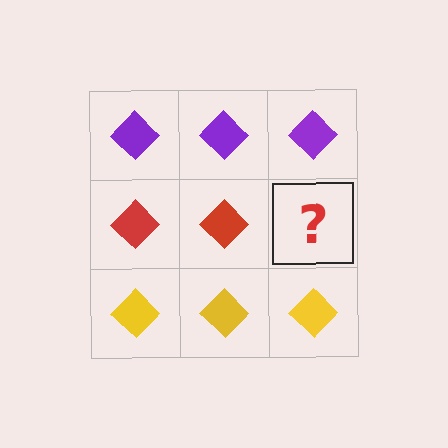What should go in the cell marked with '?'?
The missing cell should contain a red diamond.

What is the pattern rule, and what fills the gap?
The rule is that each row has a consistent color. The gap should be filled with a red diamond.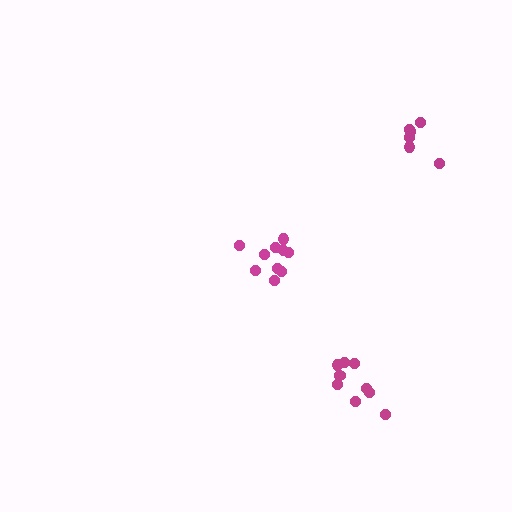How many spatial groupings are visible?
There are 3 spatial groupings.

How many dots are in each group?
Group 1: 6 dots, Group 2: 9 dots, Group 3: 10 dots (25 total).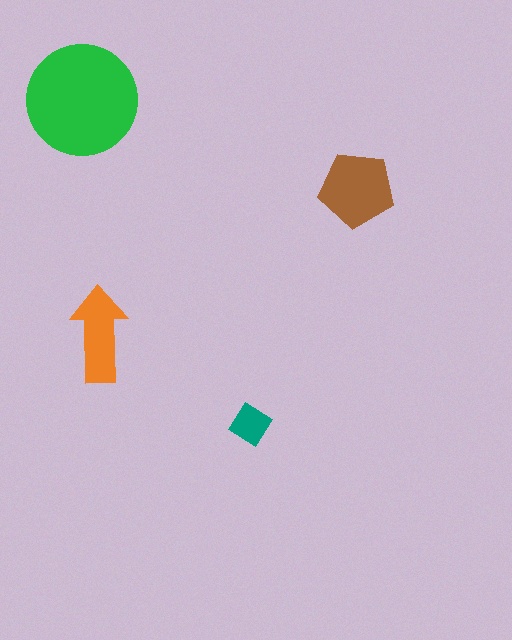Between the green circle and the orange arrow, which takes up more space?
The green circle.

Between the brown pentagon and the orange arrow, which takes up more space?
The brown pentagon.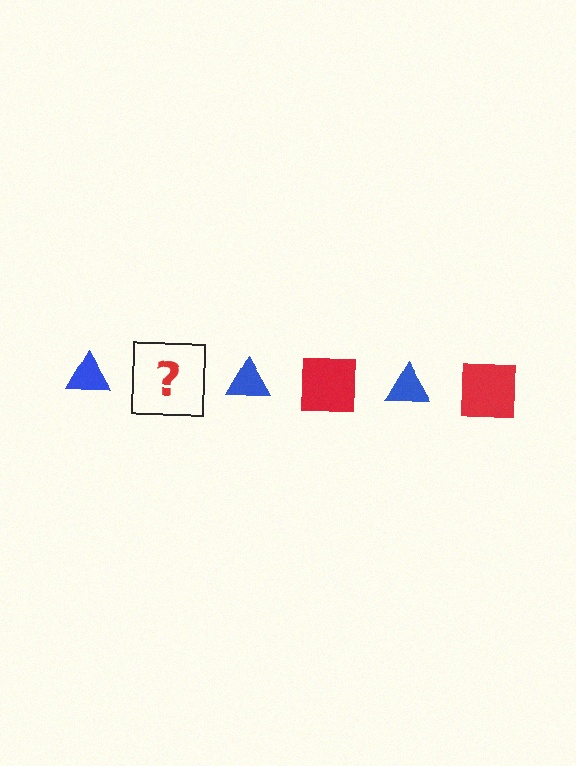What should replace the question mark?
The question mark should be replaced with a red square.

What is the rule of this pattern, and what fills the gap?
The rule is that the pattern alternates between blue triangle and red square. The gap should be filled with a red square.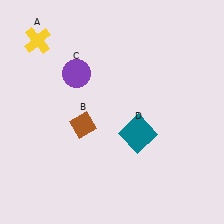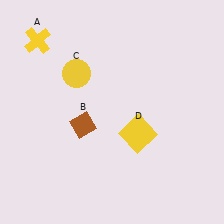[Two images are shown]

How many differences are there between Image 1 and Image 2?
There are 2 differences between the two images.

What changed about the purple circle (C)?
In Image 1, C is purple. In Image 2, it changed to yellow.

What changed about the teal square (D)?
In Image 1, D is teal. In Image 2, it changed to yellow.